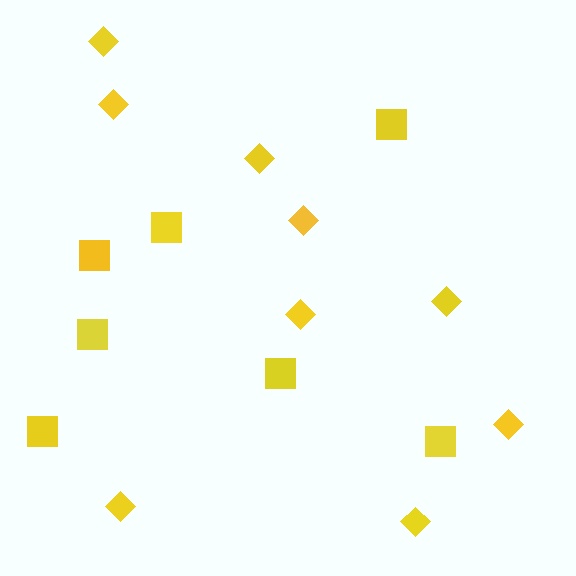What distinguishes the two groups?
There are 2 groups: one group of squares (7) and one group of diamonds (9).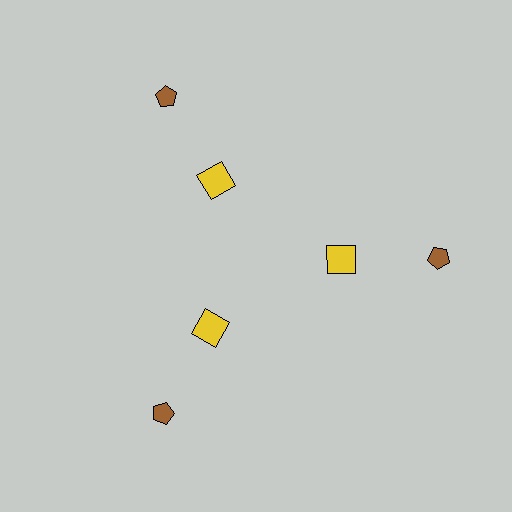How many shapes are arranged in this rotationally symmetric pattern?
There are 6 shapes, arranged in 3 groups of 2.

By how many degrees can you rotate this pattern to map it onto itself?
The pattern maps onto itself every 120 degrees of rotation.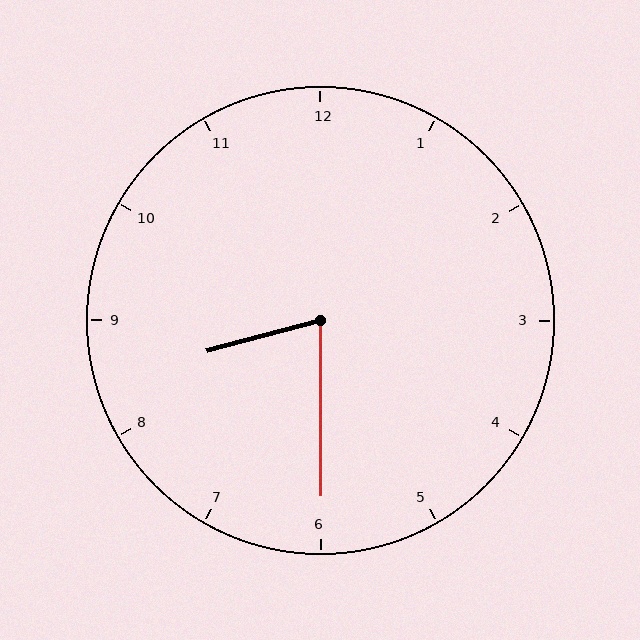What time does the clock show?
8:30.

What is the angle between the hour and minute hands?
Approximately 75 degrees.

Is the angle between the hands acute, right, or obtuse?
It is acute.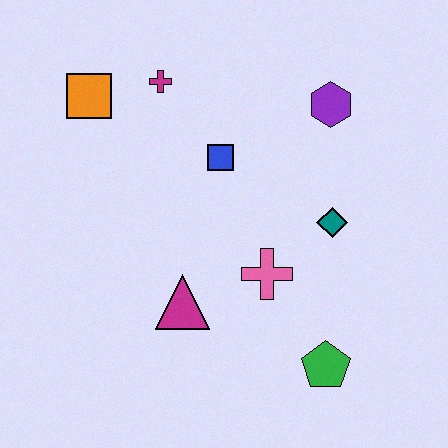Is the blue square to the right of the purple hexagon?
No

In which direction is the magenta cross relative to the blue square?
The magenta cross is above the blue square.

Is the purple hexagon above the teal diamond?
Yes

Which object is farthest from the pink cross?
The orange square is farthest from the pink cross.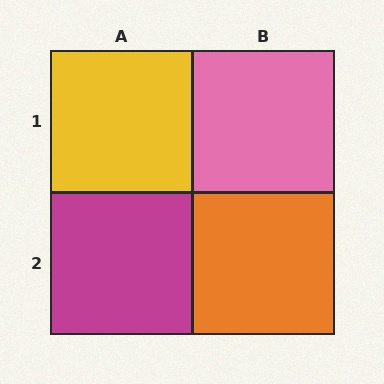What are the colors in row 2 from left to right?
Magenta, orange.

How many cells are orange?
1 cell is orange.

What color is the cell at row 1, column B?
Pink.